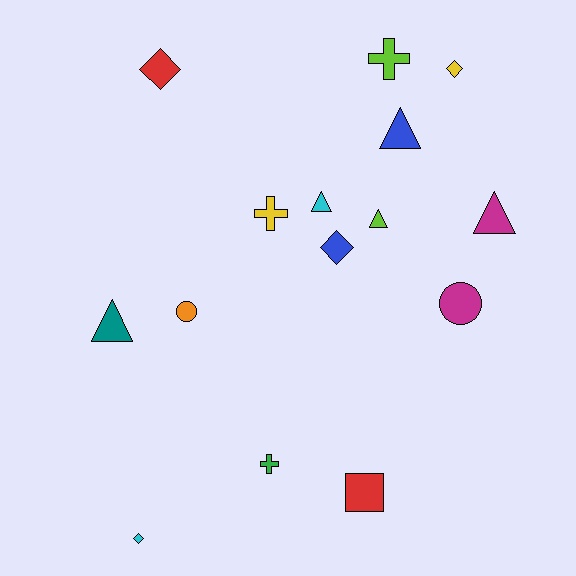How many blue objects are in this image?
There are 2 blue objects.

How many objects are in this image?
There are 15 objects.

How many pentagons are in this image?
There are no pentagons.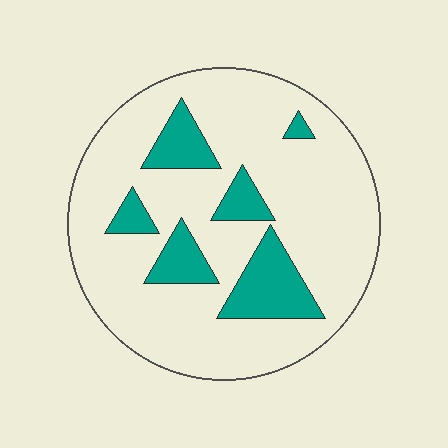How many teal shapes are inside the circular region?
6.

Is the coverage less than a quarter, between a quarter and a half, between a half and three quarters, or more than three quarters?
Less than a quarter.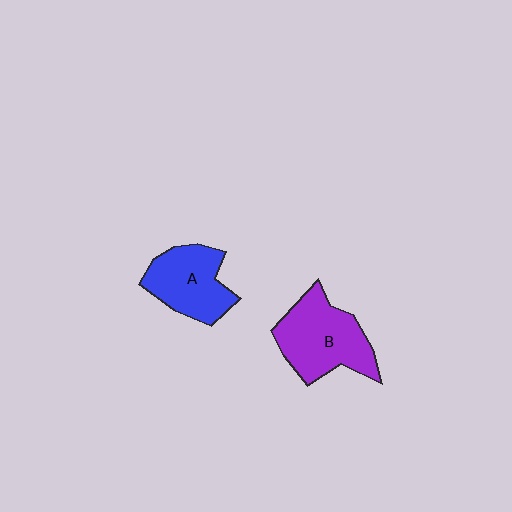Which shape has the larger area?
Shape B (purple).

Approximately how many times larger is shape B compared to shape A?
Approximately 1.2 times.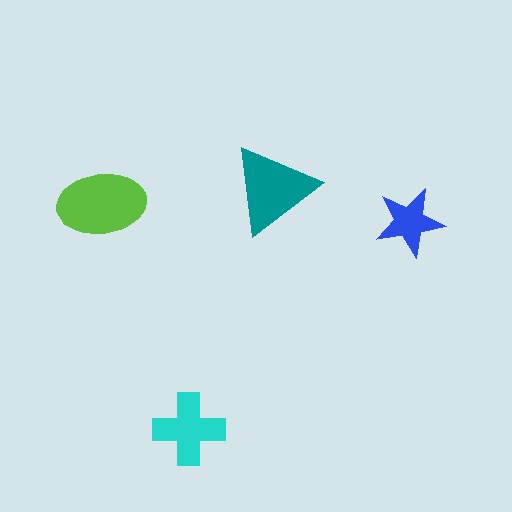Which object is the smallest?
The blue star.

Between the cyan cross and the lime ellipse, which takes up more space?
The lime ellipse.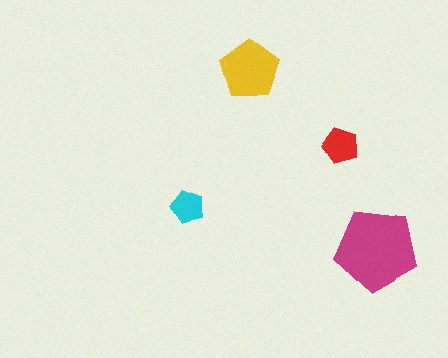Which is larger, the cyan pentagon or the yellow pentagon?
The yellow one.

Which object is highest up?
The yellow pentagon is topmost.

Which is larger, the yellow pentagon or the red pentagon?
The yellow one.